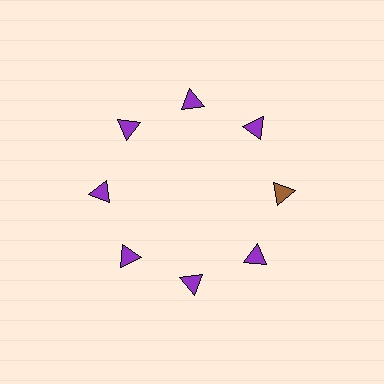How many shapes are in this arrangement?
There are 8 shapes arranged in a ring pattern.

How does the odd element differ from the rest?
It has a different color: brown instead of purple.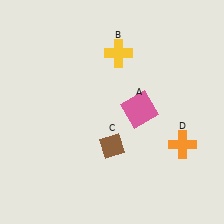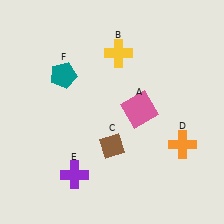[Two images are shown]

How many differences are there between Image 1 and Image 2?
There are 2 differences between the two images.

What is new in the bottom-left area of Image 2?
A purple cross (E) was added in the bottom-left area of Image 2.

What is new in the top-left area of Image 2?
A teal pentagon (F) was added in the top-left area of Image 2.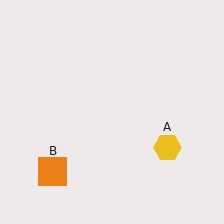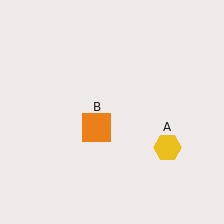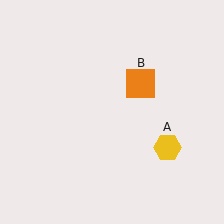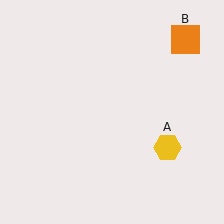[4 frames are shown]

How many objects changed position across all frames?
1 object changed position: orange square (object B).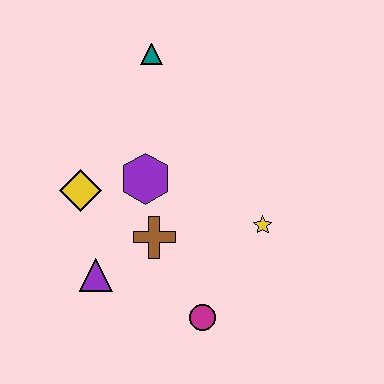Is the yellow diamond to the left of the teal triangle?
Yes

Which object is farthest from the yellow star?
The teal triangle is farthest from the yellow star.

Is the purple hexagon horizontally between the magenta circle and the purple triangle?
Yes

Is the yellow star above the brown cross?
Yes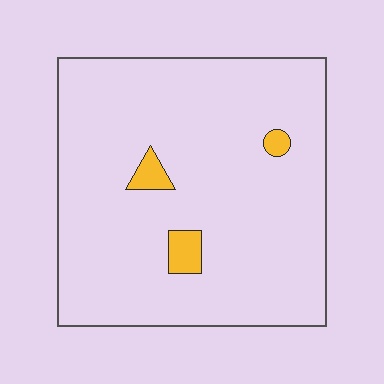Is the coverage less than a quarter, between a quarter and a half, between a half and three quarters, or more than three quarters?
Less than a quarter.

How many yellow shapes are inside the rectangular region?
3.